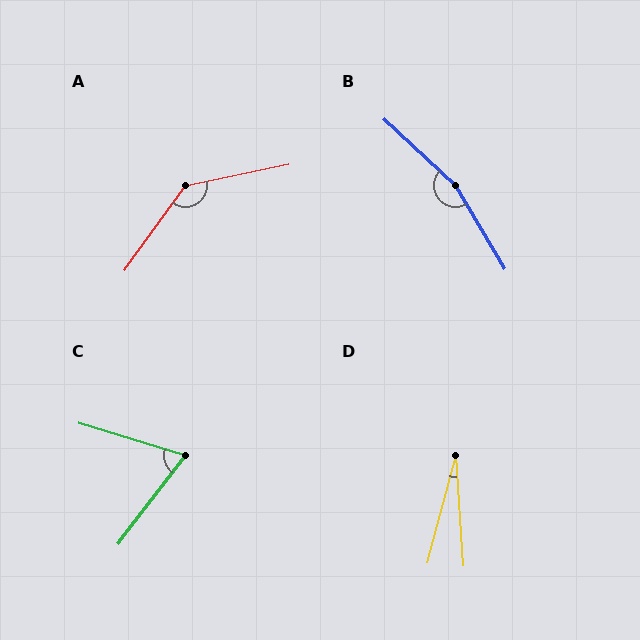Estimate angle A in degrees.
Approximately 137 degrees.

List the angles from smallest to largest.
D (19°), C (70°), A (137°), B (164°).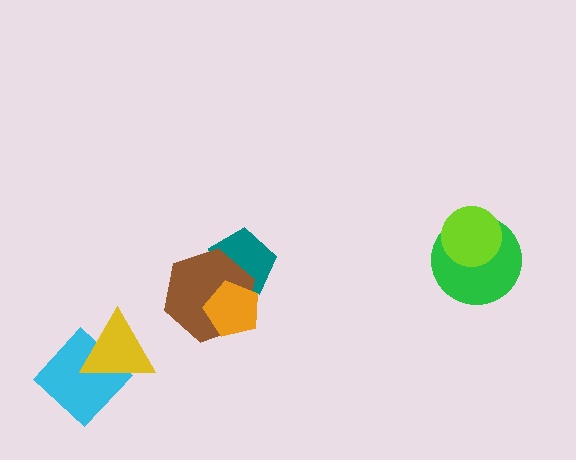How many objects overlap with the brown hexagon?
2 objects overlap with the brown hexagon.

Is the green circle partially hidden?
Yes, it is partially covered by another shape.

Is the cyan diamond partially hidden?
Yes, it is partially covered by another shape.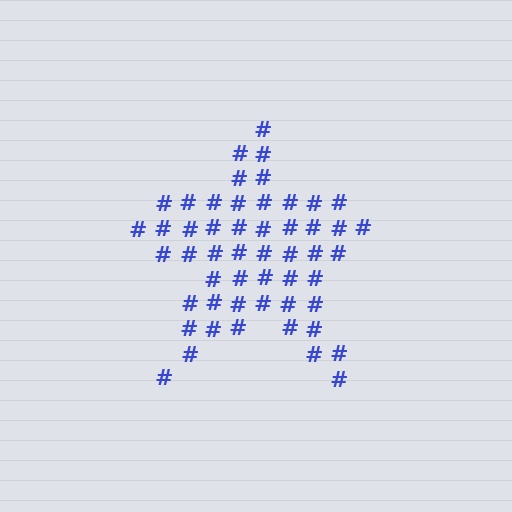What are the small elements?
The small elements are hash symbols.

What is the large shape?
The large shape is a star.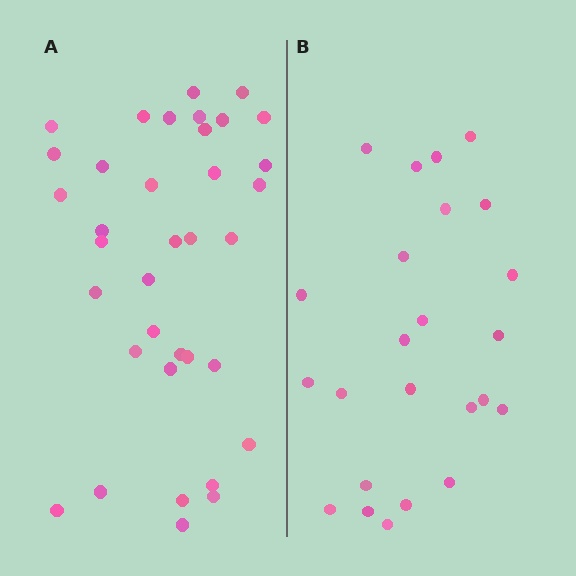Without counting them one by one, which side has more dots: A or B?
Region A (the left region) has more dots.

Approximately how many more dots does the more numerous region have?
Region A has roughly 12 or so more dots than region B.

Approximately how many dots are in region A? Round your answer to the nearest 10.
About 40 dots. (The exact count is 36, which rounds to 40.)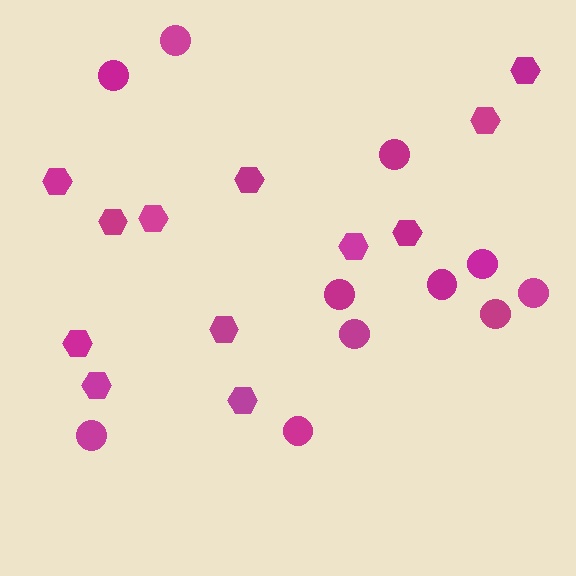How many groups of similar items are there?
There are 2 groups: one group of circles (11) and one group of hexagons (12).